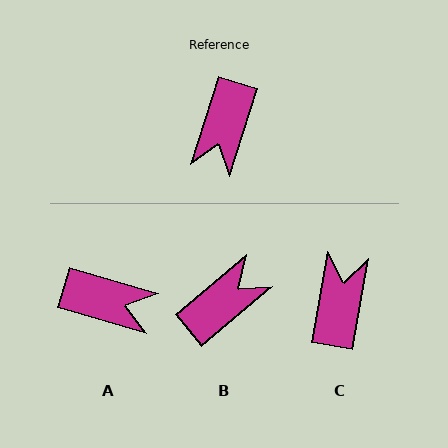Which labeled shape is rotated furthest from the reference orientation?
C, about 173 degrees away.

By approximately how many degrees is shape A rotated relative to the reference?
Approximately 91 degrees counter-clockwise.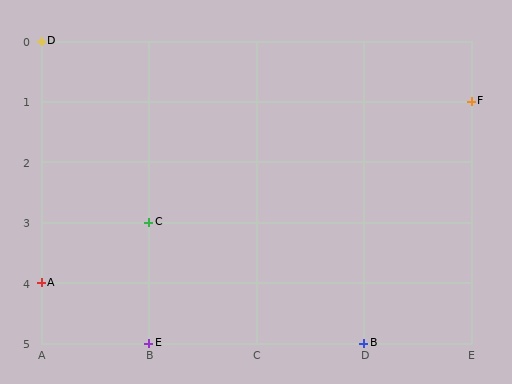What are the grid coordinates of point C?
Point C is at grid coordinates (B, 3).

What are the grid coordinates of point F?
Point F is at grid coordinates (E, 1).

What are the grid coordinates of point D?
Point D is at grid coordinates (A, 0).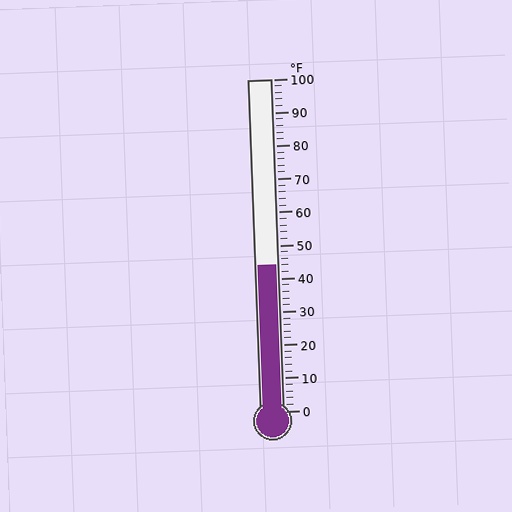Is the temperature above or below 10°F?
The temperature is above 10°F.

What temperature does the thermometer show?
The thermometer shows approximately 44°F.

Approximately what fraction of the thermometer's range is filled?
The thermometer is filled to approximately 45% of its range.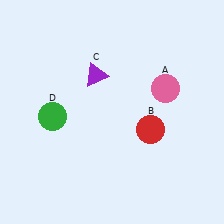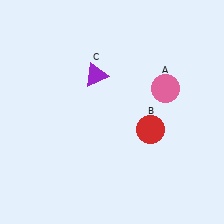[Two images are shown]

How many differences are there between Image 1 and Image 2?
There is 1 difference between the two images.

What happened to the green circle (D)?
The green circle (D) was removed in Image 2. It was in the bottom-left area of Image 1.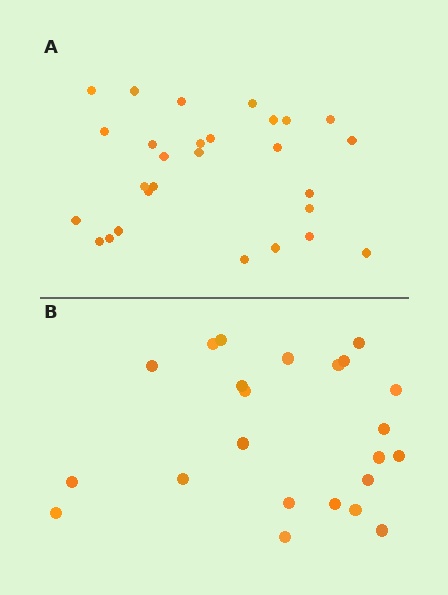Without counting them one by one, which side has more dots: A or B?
Region A (the top region) has more dots.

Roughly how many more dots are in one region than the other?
Region A has about 5 more dots than region B.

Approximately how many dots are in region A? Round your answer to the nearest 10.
About 30 dots. (The exact count is 28, which rounds to 30.)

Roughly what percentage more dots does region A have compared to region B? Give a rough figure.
About 20% more.